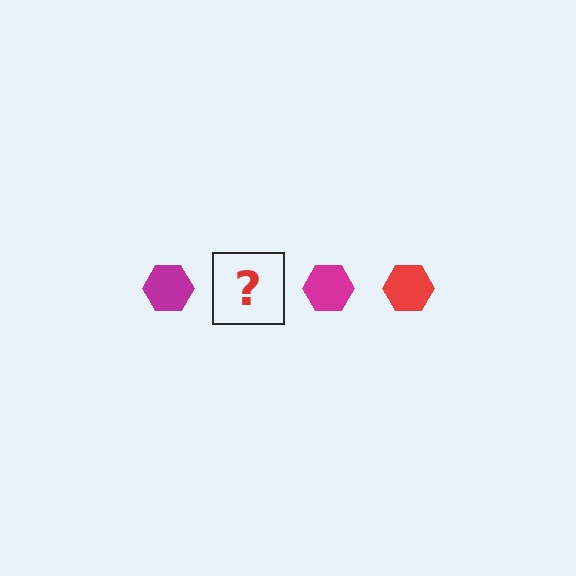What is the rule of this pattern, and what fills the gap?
The rule is that the pattern cycles through magenta, red hexagons. The gap should be filled with a red hexagon.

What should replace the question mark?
The question mark should be replaced with a red hexagon.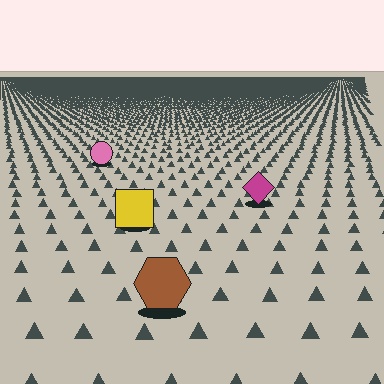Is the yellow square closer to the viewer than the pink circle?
Yes. The yellow square is closer — you can tell from the texture gradient: the ground texture is coarser near it.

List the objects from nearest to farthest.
From nearest to farthest: the brown hexagon, the yellow square, the magenta diamond, the pink circle.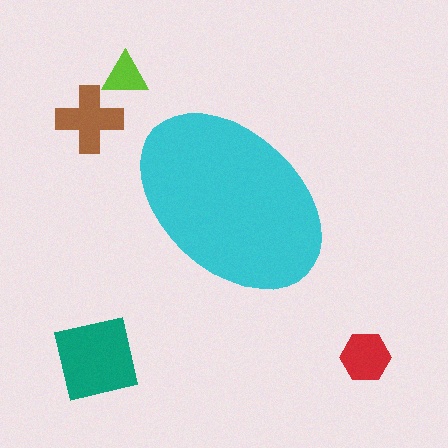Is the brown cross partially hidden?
No, the brown cross is fully visible.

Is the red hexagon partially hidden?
No, the red hexagon is fully visible.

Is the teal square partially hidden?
No, the teal square is fully visible.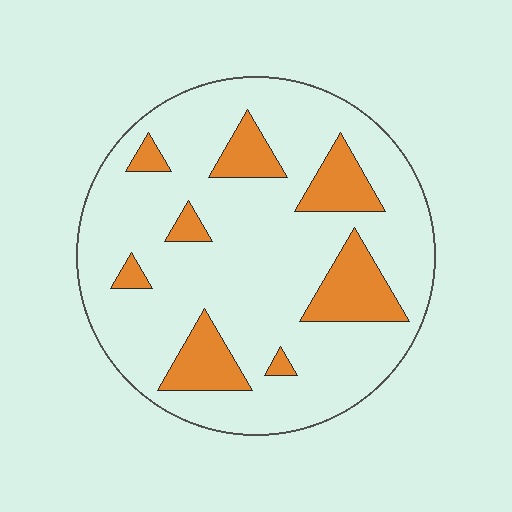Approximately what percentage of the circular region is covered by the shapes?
Approximately 20%.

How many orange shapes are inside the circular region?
8.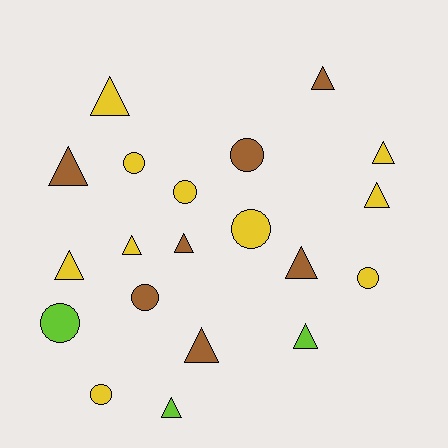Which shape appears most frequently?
Triangle, with 12 objects.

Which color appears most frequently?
Yellow, with 10 objects.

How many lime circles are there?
There is 1 lime circle.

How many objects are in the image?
There are 20 objects.